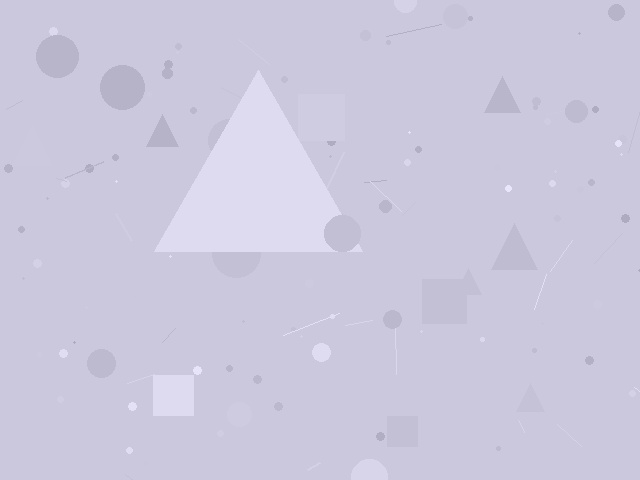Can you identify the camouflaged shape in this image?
The camouflaged shape is a triangle.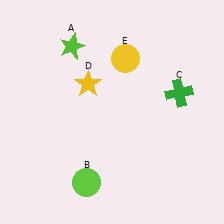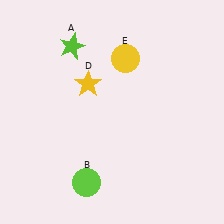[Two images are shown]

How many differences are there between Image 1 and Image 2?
There is 1 difference between the two images.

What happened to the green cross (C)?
The green cross (C) was removed in Image 2. It was in the top-right area of Image 1.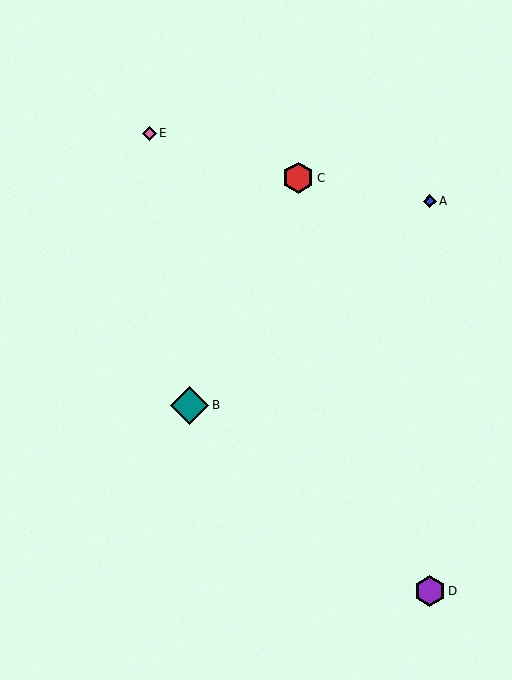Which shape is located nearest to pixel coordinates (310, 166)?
The red hexagon (labeled C) at (298, 178) is nearest to that location.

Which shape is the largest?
The teal diamond (labeled B) is the largest.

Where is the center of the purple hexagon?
The center of the purple hexagon is at (430, 591).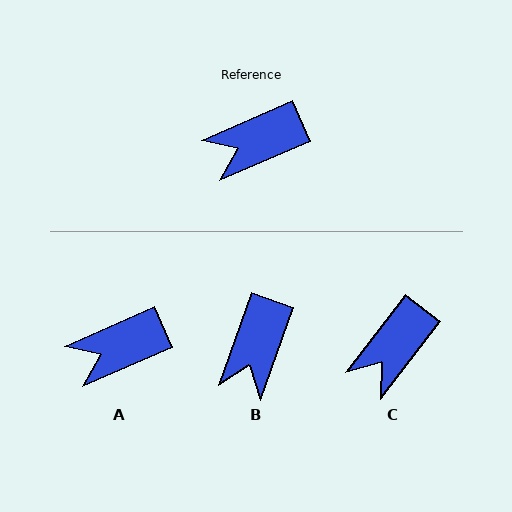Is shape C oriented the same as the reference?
No, it is off by about 29 degrees.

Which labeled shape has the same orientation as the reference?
A.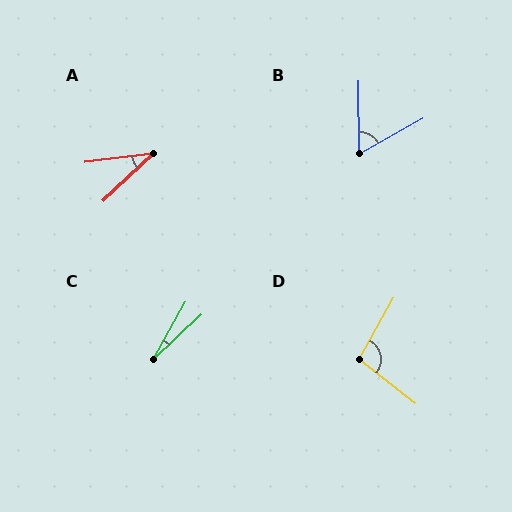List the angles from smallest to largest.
C (17°), A (36°), B (61°), D (99°).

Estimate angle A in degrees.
Approximately 36 degrees.